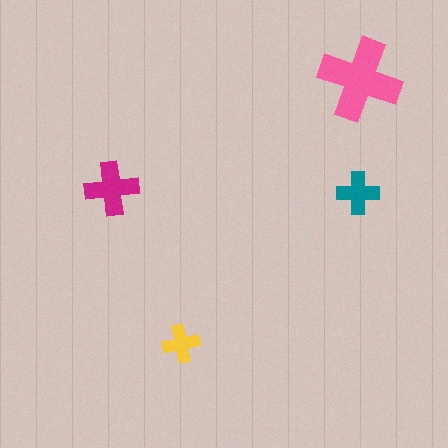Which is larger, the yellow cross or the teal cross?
The teal one.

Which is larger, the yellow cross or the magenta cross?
The magenta one.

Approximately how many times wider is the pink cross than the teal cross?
About 2 times wider.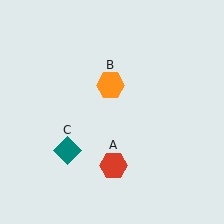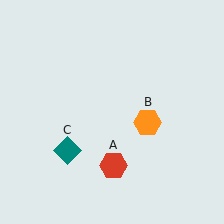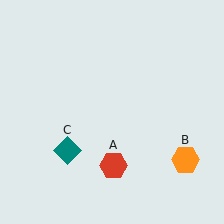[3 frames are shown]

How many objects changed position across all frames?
1 object changed position: orange hexagon (object B).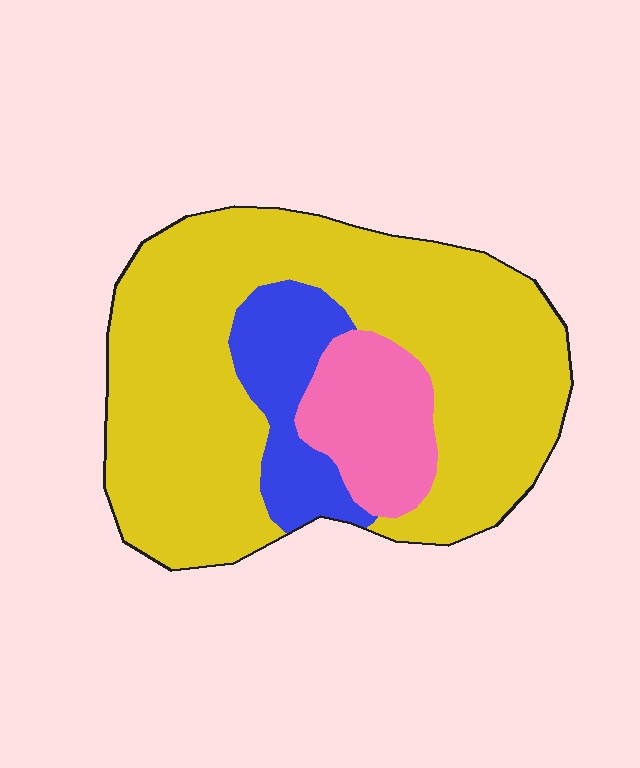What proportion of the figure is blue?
Blue takes up about one eighth (1/8) of the figure.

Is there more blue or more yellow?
Yellow.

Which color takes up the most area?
Yellow, at roughly 70%.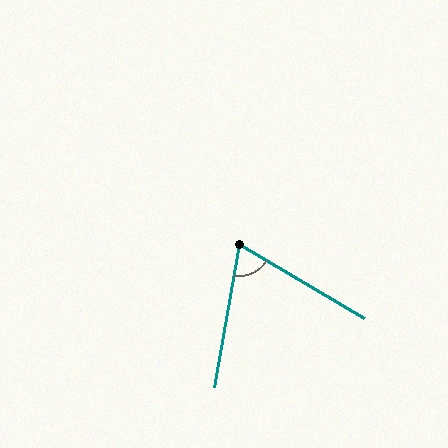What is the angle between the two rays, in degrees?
Approximately 69 degrees.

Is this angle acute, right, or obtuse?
It is acute.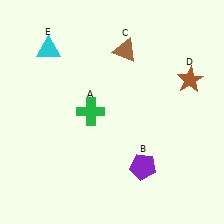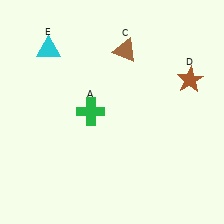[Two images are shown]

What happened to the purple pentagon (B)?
The purple pentagon (B) was removed in Image 2. It was in the bottom-right area of Image 1.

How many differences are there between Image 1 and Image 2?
There is 1 difference between the two images.